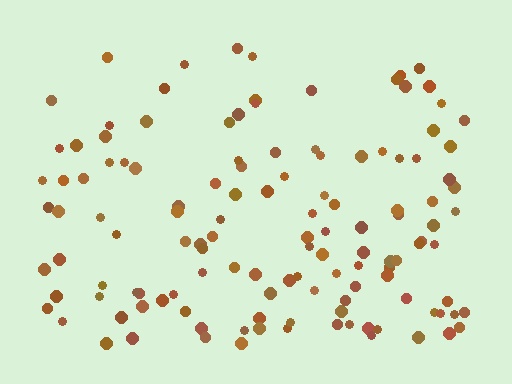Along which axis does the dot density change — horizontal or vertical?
Vertical.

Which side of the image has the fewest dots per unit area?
The top.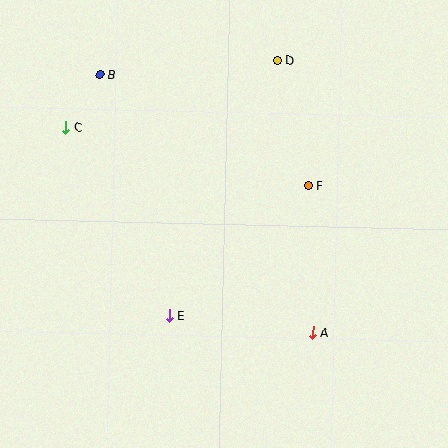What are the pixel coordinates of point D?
Point D is at (277, 60).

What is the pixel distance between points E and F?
The distance between E and F is 190 pixels.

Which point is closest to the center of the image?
Point F at (308, 186) is closest to the center.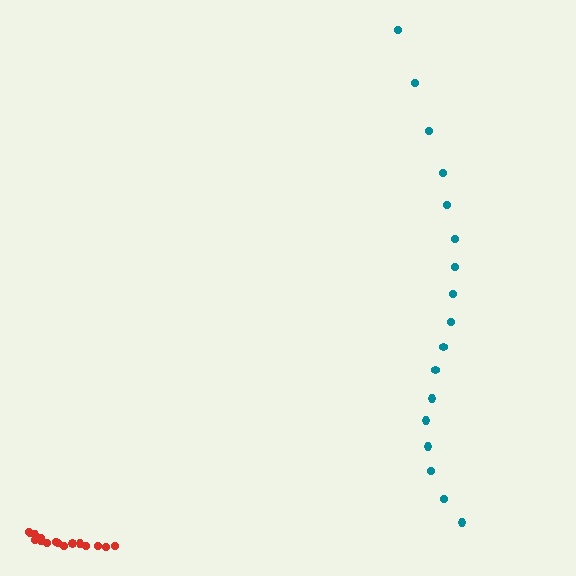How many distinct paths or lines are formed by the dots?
There are 2 distinct paths.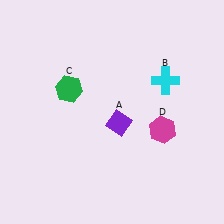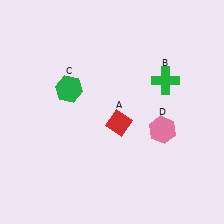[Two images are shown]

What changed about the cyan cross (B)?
In Image 1, B is cyan. In Image 2, it changed to green.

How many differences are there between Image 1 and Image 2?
There are 3 differences between the two images.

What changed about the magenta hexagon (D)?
In Image 1, D is magenta. In Image 2, it changed to pink.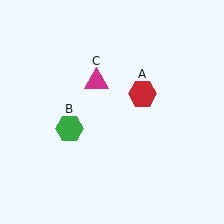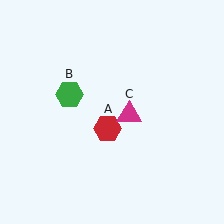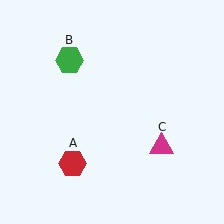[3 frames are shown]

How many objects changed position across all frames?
3 objects changed position: red hexagon (object A), green hexagon (object B), magenta triangle (object C).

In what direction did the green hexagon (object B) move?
The green hexagon (object B) moved up.